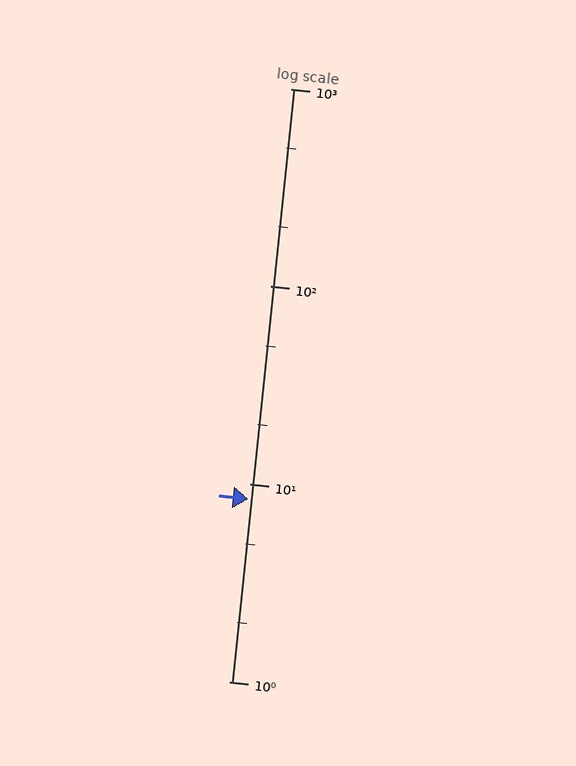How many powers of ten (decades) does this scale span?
The scale spans 3 decades, from 1 to 1000.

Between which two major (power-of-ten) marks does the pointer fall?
The pointer is between 1 and 10.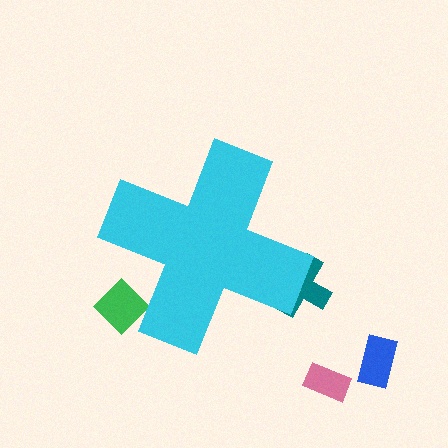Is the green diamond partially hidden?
Yes, the green diamond is partially hidden behind the cyan cross.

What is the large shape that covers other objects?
A cyan cross.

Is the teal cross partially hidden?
Yes, the teal cross is partially hidden behind the cyan cross.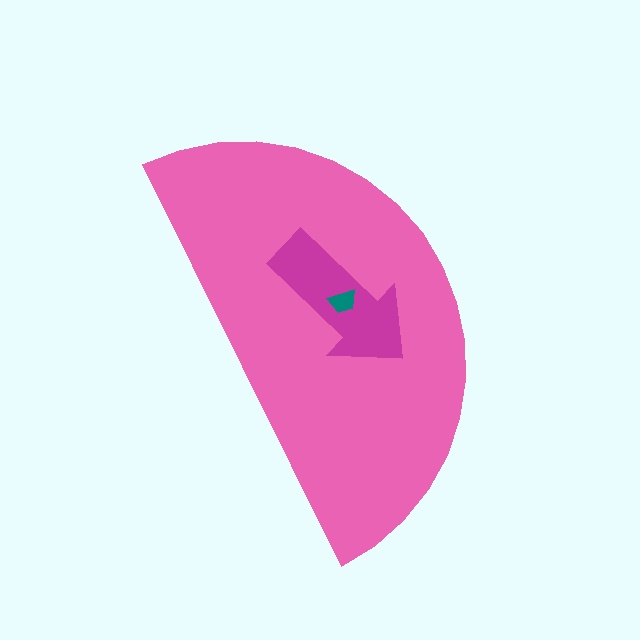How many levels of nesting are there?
3.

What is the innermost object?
The teal trapezoid.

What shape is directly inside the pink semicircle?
The magenta arrow.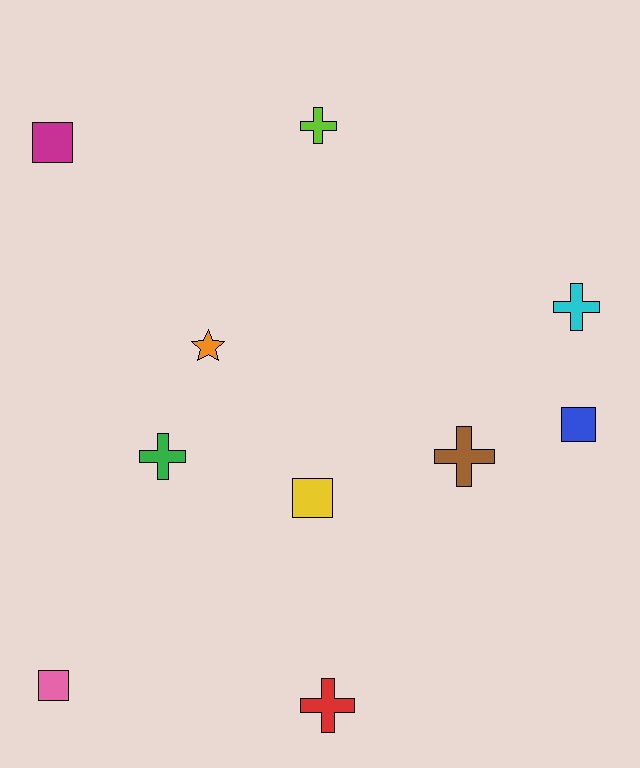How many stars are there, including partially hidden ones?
There is 1 star.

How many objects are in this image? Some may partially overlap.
There are 10 objects.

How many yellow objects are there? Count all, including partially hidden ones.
There is 1 yellow object.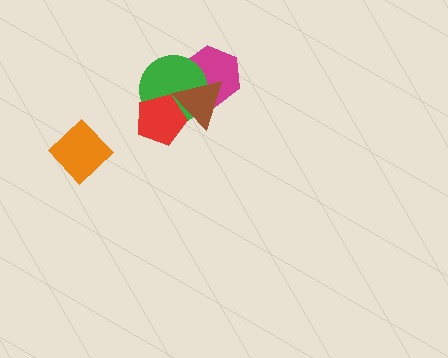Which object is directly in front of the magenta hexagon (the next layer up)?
The green circle is directly in front of the magenta hexagon.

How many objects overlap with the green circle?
3 objects overlap with the green circle.